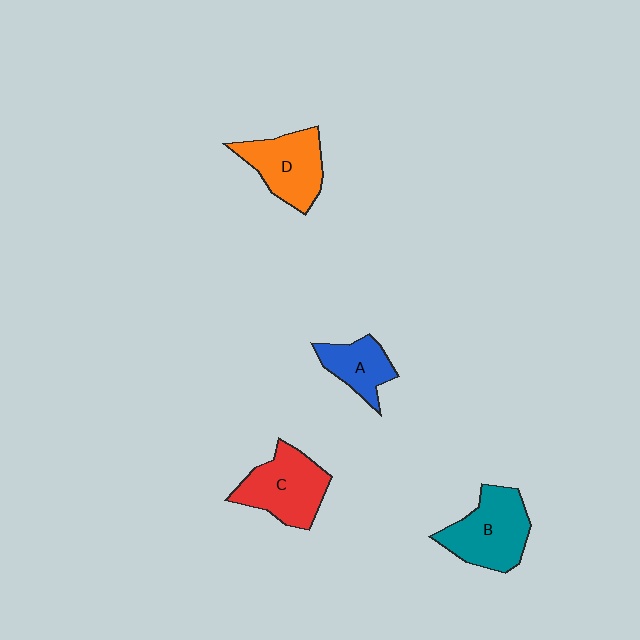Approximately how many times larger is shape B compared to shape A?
Approximately 1.6 times.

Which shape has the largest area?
Shape B (teal).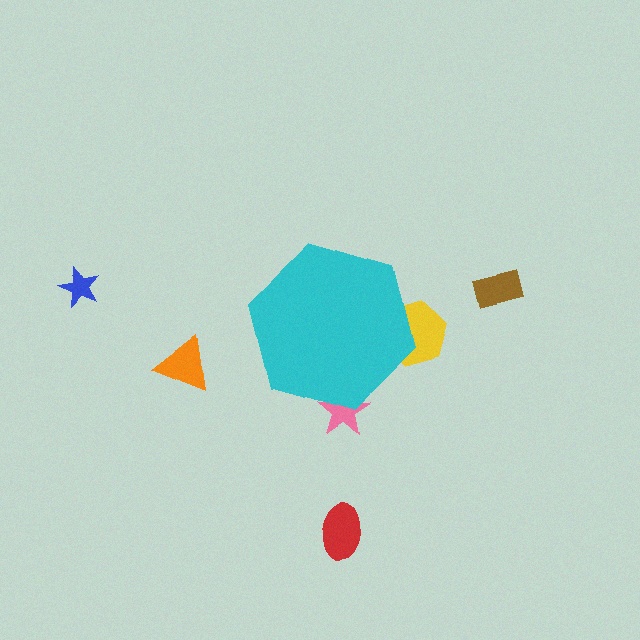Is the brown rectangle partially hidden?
No, the brown rectangle is fully visible.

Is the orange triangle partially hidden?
No, the orange triangle is fully visible.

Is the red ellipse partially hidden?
No, the red ellipse is fully visible.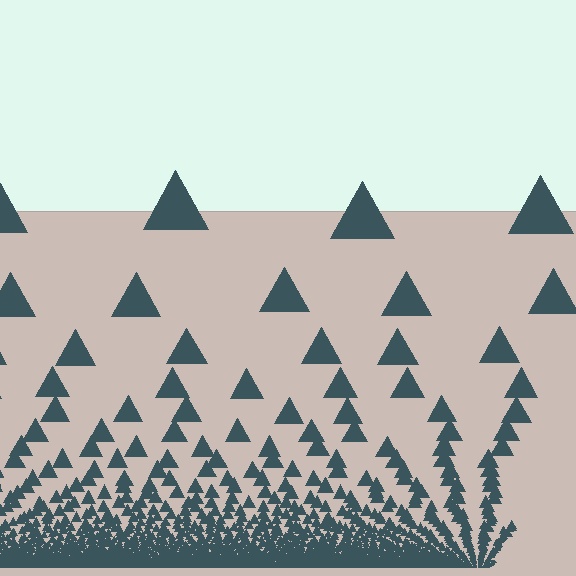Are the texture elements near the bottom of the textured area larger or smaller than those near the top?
Smaller. The gradient is inverted — elements near the bottom are smaller and denser.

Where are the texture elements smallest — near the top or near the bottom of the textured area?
Near the bottom.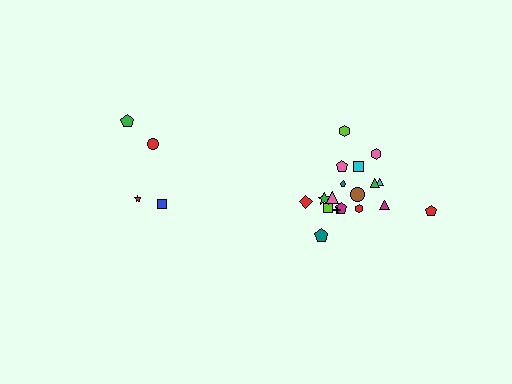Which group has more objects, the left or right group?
The right group.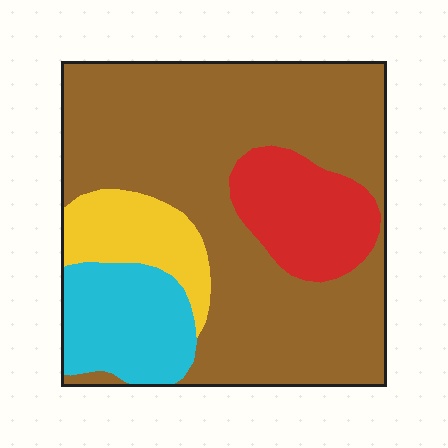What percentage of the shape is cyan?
Cyan takes up about one eighth (1/8) of the shape.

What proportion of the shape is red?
Red takes up about one eighth (1/8) of the shape.